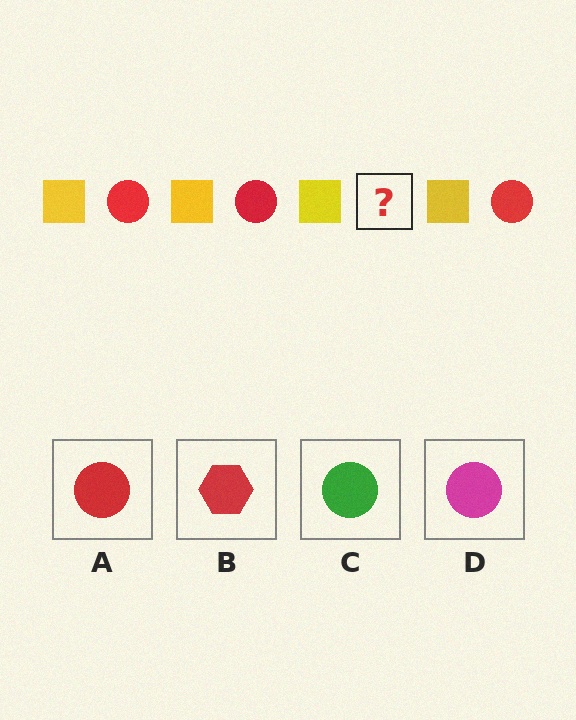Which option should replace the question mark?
Option A.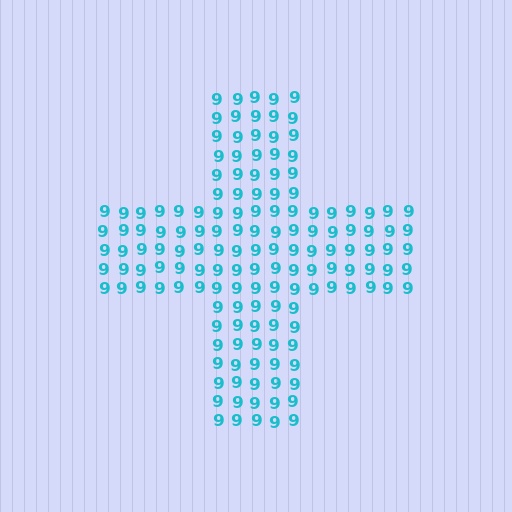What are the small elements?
The small elements are digit 9's.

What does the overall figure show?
The overall figure shows a cross.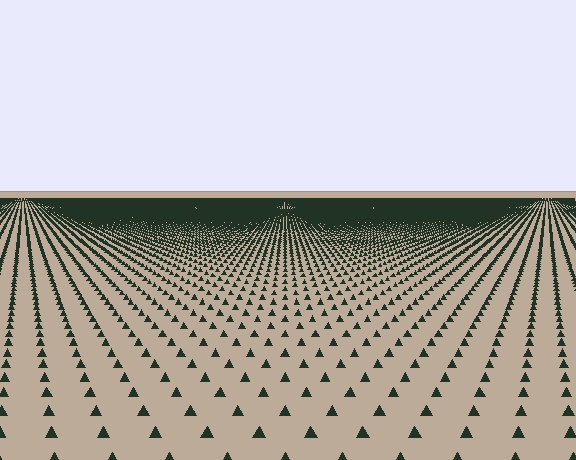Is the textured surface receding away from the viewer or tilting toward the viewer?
The surface is receding away from the viewer. Texture elements get smaller and denser toward the top.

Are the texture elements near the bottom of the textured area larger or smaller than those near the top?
Larger. Near the bottom, elements are closer to the viewer and appear at a bigger on-screen size.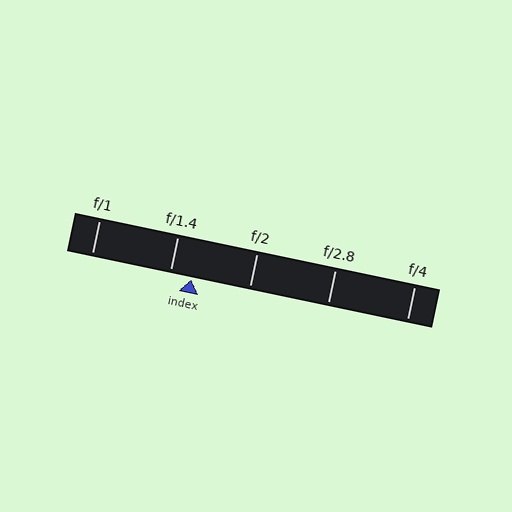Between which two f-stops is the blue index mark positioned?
The index mark is between f/1.4 and f/2.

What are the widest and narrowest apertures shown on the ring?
The widest aperture shown is f/1 and the narrowest is f/4.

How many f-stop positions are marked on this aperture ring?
There are 5 f-stop positions marked.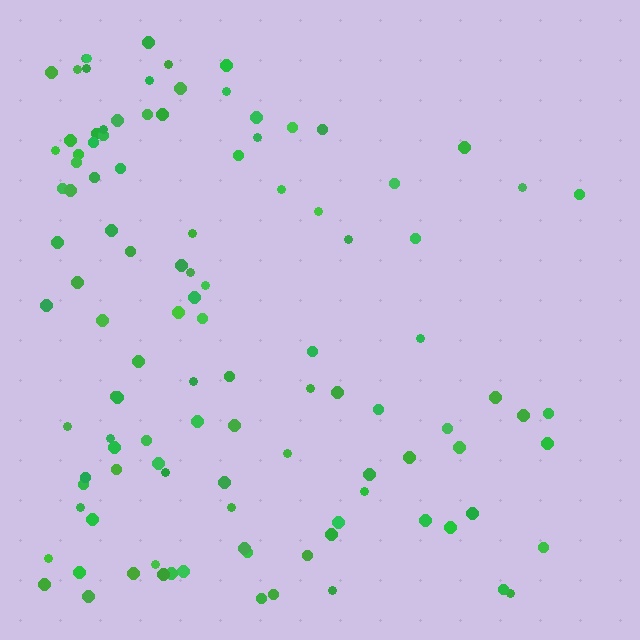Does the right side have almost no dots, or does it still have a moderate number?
Still a moderate number, just noticeably fewer than the left.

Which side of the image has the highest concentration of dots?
The left.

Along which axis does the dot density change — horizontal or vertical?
Horizontal.